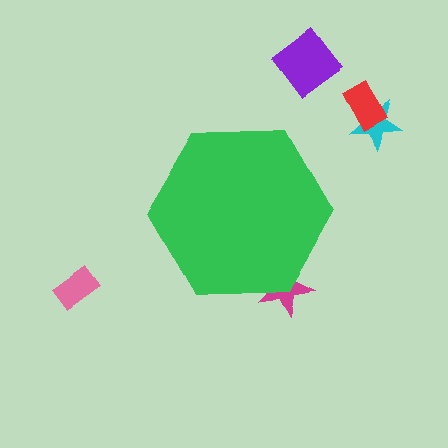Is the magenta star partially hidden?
Yes, the magenta star is partially hidden behind the green hexagon.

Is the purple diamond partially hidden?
No, the purple diamond is fully visible.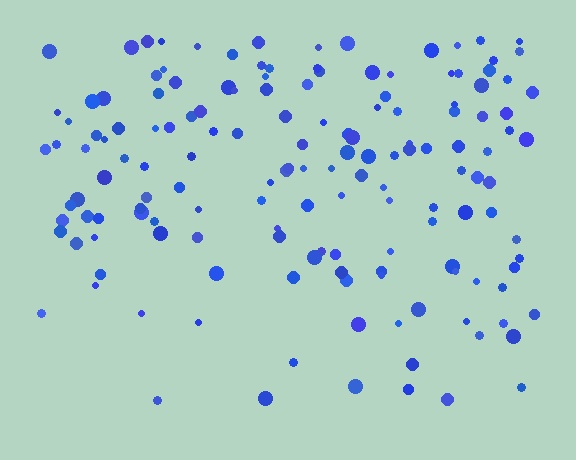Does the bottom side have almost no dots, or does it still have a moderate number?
Still a moderate number, just noticeably fewer than the top.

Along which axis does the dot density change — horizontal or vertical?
Vertical.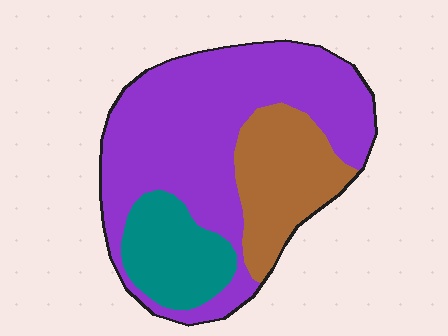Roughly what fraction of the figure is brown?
Brown covers roughly 20% of the figure.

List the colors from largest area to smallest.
From largest to smallest: purple, brown, teal.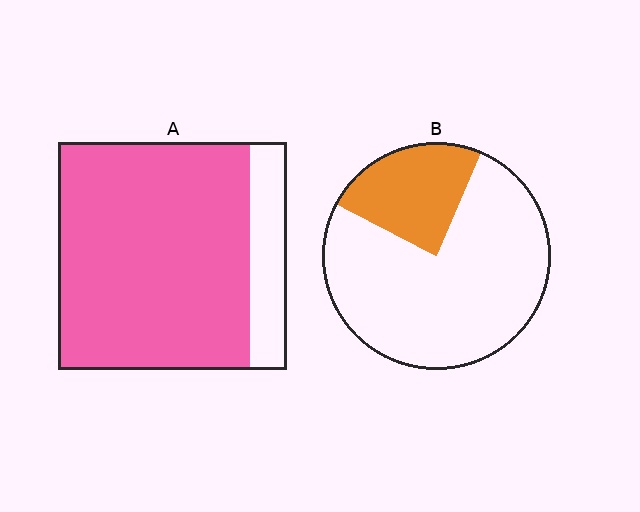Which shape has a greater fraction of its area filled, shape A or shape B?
Shape A.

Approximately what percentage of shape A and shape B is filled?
A is approximately 85% and B is approximately 25%.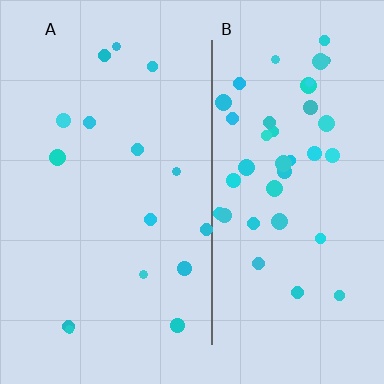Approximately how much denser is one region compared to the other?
Approximately 2.6× — region B over region A.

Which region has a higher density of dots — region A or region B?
B (the right).